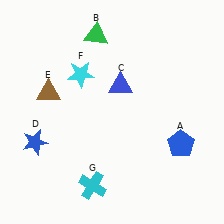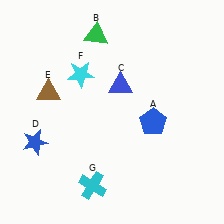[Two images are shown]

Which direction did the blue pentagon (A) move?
The blue pentagon (A) moved left.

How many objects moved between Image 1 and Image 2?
1 object moved between the two images.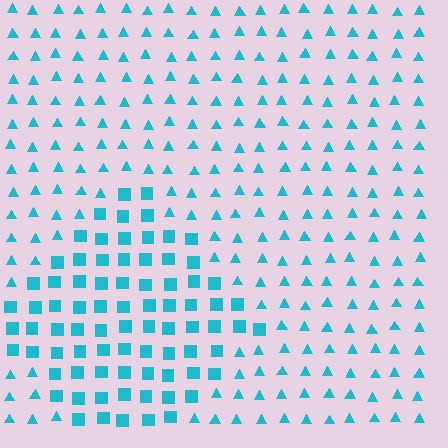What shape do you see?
I see a diamond.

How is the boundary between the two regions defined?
The boundary is defined by a change in element shape: squares inside vs. triangles outside. All elements share the same color and spacing.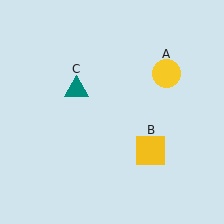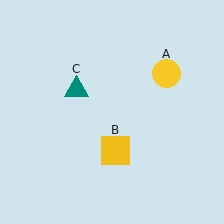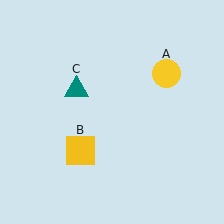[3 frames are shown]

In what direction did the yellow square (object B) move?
The yellow square (object B) moved left.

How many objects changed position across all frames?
1 object changed position: yellow square (object B).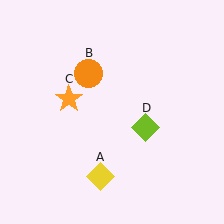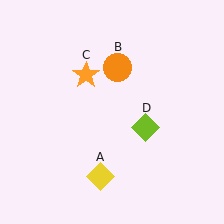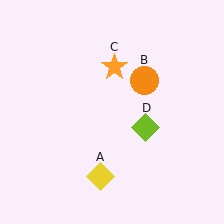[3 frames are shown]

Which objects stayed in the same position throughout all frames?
Yellow diamond (object A) and lime diamond (object D) remained stationary.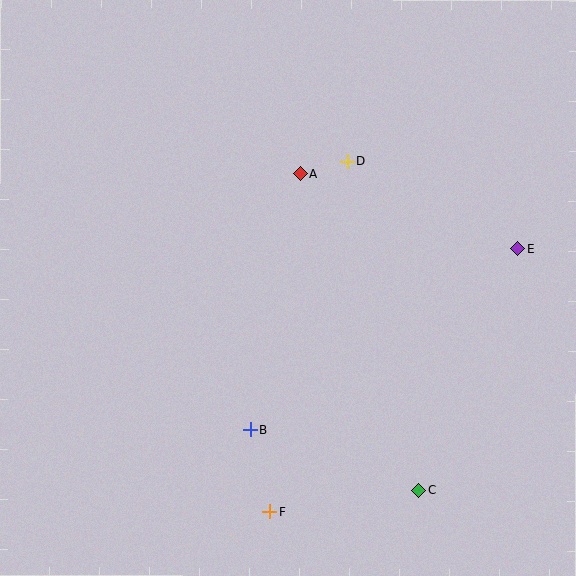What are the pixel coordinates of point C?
Point C is at (419, 490).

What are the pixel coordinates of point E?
Point E is at (518, 249).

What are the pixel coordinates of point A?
Point A is at (300, 174).